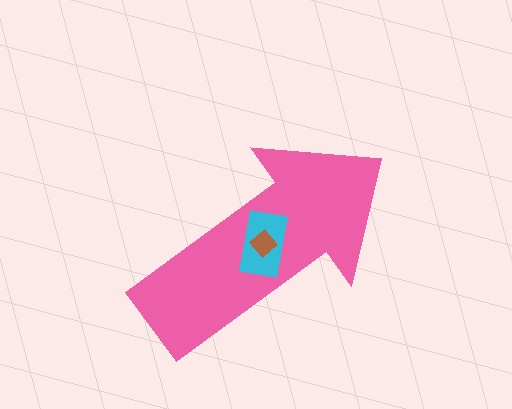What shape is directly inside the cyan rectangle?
The brown diamond.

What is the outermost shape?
The pink arrow.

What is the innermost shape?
The brown diamond.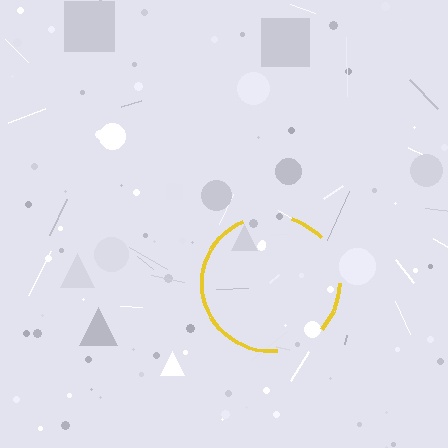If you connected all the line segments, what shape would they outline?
They would outline a circle.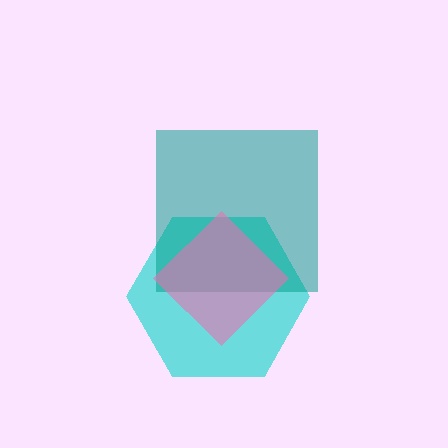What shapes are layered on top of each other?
The layered shapes are: a cyan hexagon, a teal square, a pink diamond.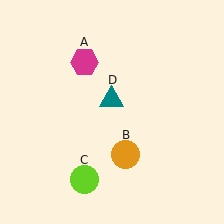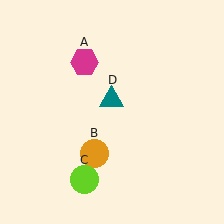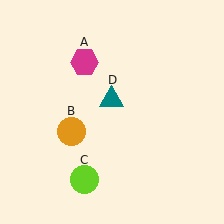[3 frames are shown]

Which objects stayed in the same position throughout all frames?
Magenta hexagon (object A) and lime circle (object C) and teal triangle (object D) remained stationary.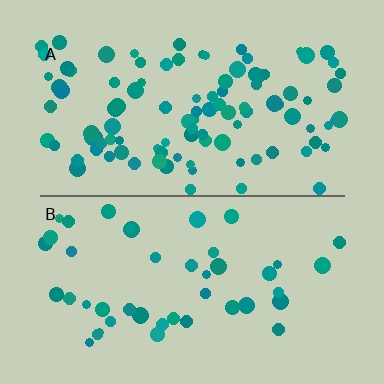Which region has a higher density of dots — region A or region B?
A (the top).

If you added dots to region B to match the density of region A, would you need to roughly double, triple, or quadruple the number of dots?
Approximately double.